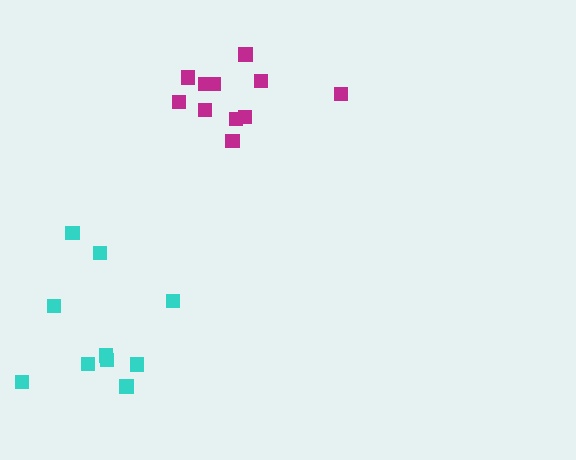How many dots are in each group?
Group 1: 11 dots, Group 2: 10 dots (21 total).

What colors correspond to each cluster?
The clusters are colored: magenta, cyan.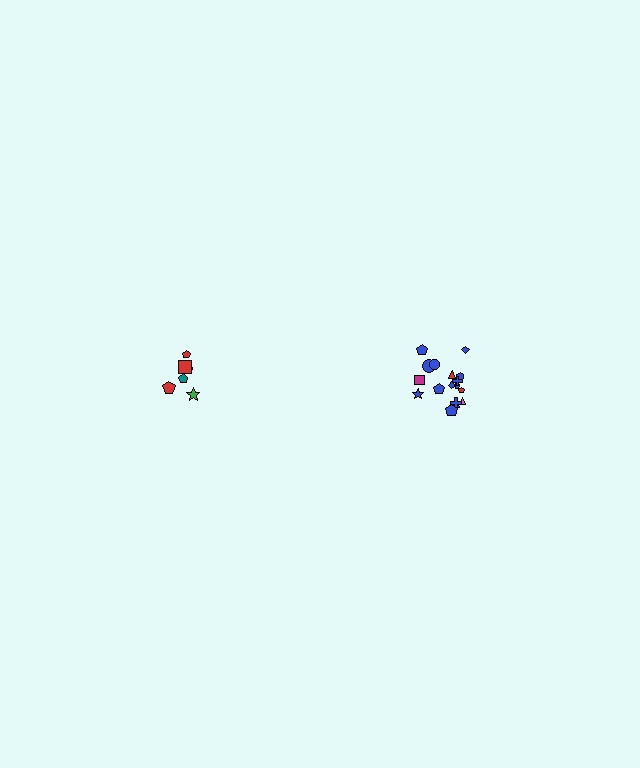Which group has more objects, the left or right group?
The right group.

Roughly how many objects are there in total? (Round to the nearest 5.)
Roughly 25 objects in total.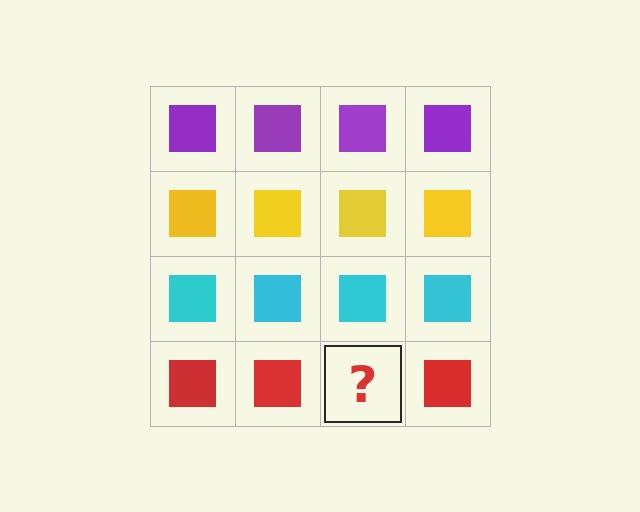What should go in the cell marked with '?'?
The missing cell should contain a red square.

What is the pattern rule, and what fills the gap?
The rule is that each row has a consistent color. The gap should be filled with a red square.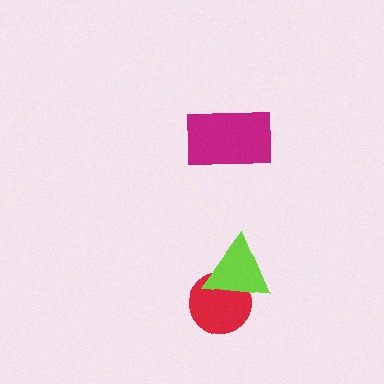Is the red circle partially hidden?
Yes, it is partially covered by another shape.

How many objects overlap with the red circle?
1 object overlaps with the red circle.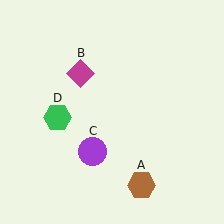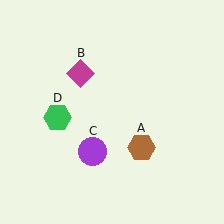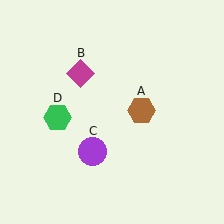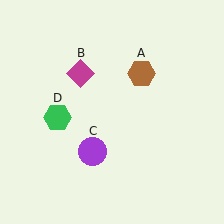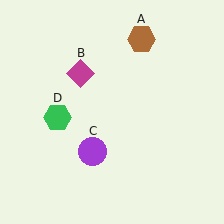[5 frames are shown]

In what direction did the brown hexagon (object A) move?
The brown hexagon (object A) moved up.